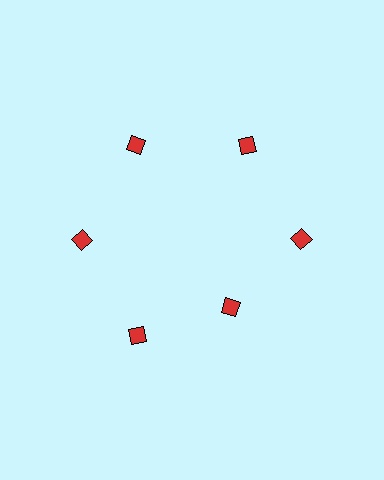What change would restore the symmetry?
The symmetry would be restored by moving it outward, back onto the ring so that all 6 diamonds sit at equal angles and equal distance from the center.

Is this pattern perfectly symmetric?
No. The 6 red diamonds are arranged in a ring, but one element near the 5 o'clock position is pulled inward toward the center, breaking the 6-fold rotational symmetry.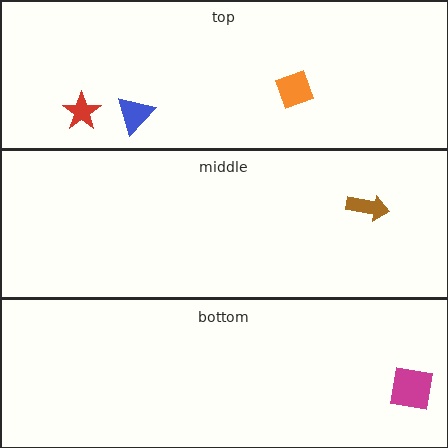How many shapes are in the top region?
3.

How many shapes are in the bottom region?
1.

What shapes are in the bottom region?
The magenta square.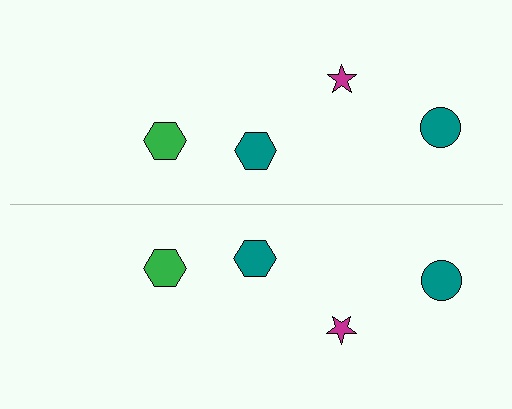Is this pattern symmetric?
Yes, this pattern has bilateral (reflection) symmetry.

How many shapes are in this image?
There are 8 shapes in this image.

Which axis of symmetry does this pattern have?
The pattern has a horizontal axis of symmetry running through the center of the image.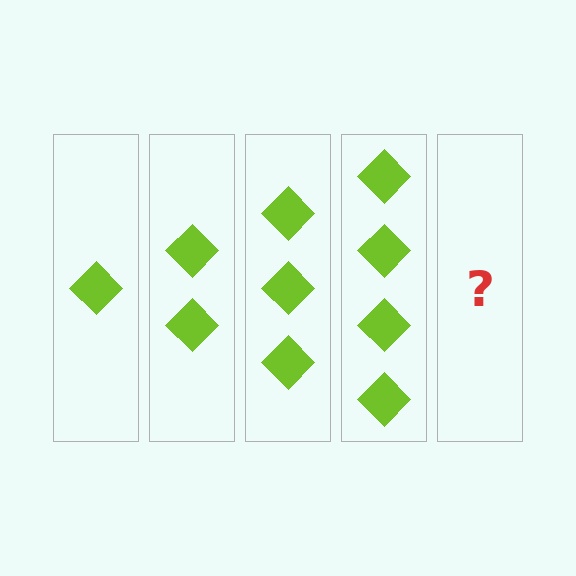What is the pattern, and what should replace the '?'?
The pattern is that each step adds one more diamond. The '?' should be 5 diamonds.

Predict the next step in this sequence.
The next step is 5 diamonds.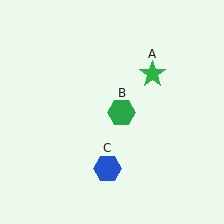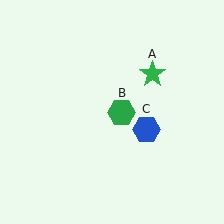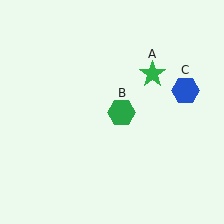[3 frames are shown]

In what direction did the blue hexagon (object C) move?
The blue hexagon (object C) moved up and to the right.